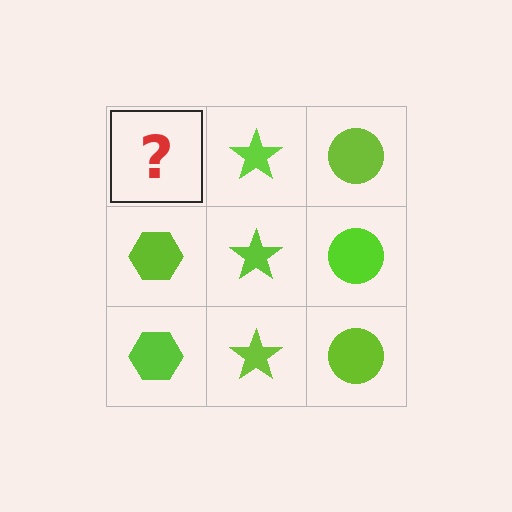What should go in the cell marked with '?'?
The missing cell should contain a lime hexagon.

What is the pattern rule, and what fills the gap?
The rule is that each column has a consistent shape. The gap should be filled with a lime hexagon.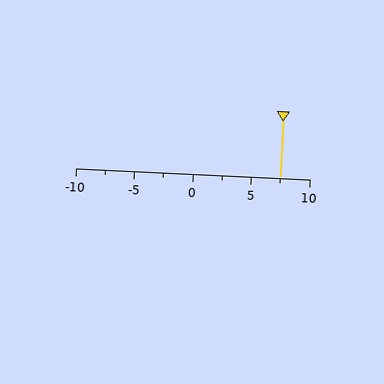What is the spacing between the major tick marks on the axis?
The major ticks are spaced 5 apart.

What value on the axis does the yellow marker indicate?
The marker indicates approximately 7.5.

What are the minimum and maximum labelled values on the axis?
The axis runs from -10 to 10.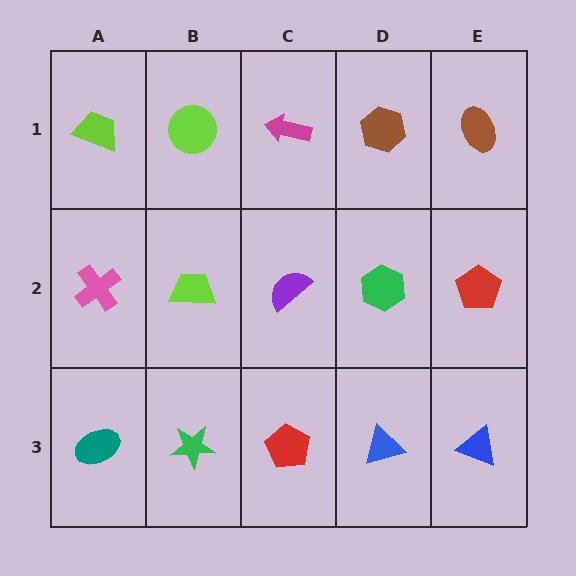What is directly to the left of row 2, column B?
A pink cross.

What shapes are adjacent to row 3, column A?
A pink cross (row 2, column A), a green star (row 3, column B).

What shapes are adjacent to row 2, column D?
A brown hexagon (row 1, column D), a blue triangle (row 3, column D), a purple semicircle (row 2, column C), a red pentagon (row 2, column E).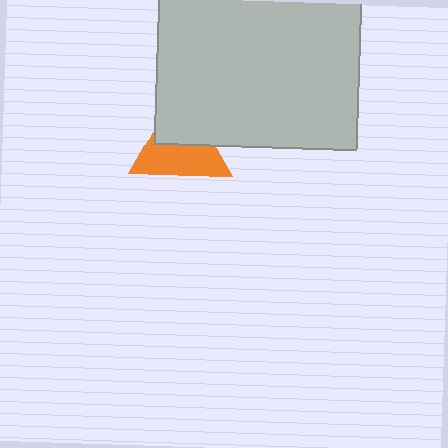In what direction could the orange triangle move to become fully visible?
The orange triangle could move down. That would shift it out from behind the light gray rectangle entirely.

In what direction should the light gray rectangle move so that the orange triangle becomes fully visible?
The light gray rectangle should move up. That is the shortest direction to clear the overlap and leave the orange triangle fully visible.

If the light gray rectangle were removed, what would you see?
You would see the complete orange triangle.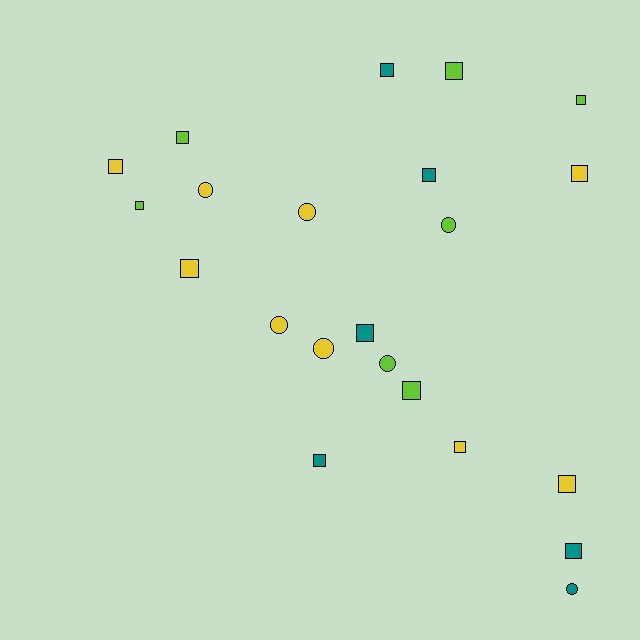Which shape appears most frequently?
Square, with 15 objects.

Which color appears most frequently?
Yellow, with 9 objects.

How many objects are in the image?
There are 22 objects.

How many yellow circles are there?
There are 4 yellow circles.